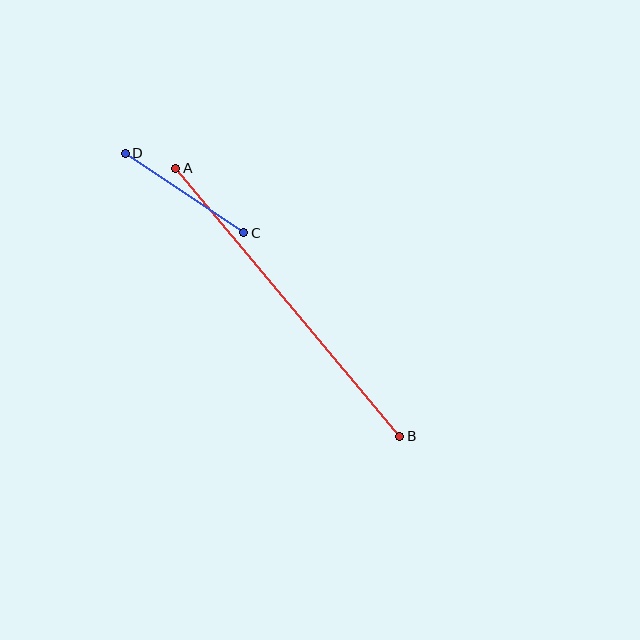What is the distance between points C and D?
The distance is approximately 142 pixels.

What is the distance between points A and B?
The distance is approximately 349 pixels.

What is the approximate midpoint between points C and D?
The midpoint is at approximately (184, 193) pixels.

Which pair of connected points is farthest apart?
Points A and B are farthest apart.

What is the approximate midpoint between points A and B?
The midpoint is at approximately (288, 302) pixels.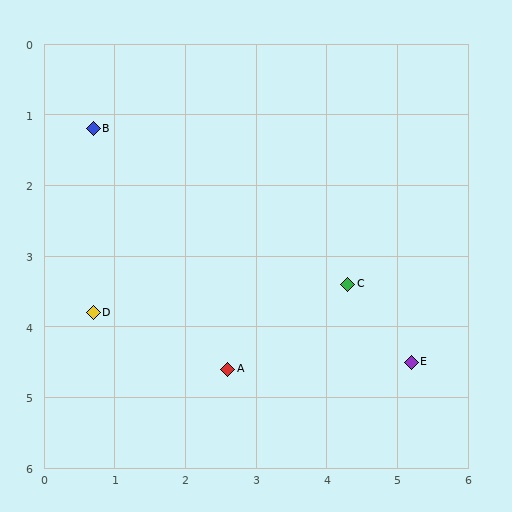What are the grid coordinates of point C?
Point C is at approximately (4.3, 3.4).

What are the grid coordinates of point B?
Point B is at approximately (0.7, 1.2).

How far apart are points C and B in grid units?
Points C and B are about 4.2 grid units apart.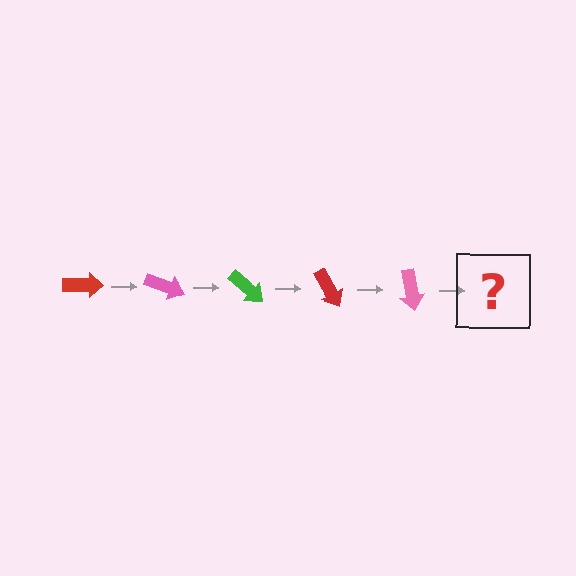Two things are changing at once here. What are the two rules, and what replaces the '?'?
The two rules are that it rotates 20 degrees each step and the color cycles through red, pink, and green. The '?' should be a green arrow, rotated 100 degrees from the start.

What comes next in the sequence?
The next element should be a green arrow, rotated 100 degrees from the start.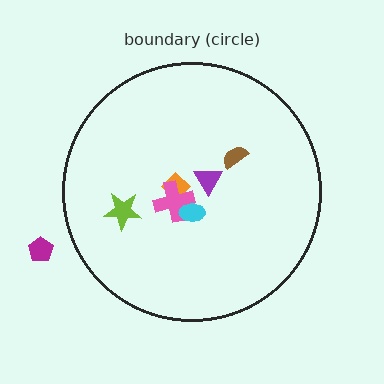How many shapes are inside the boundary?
6 inside, 1 outside.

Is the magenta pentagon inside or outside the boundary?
Outside.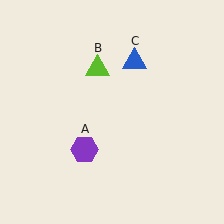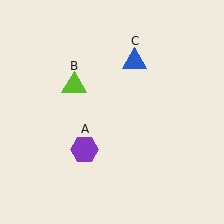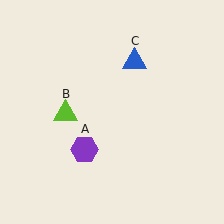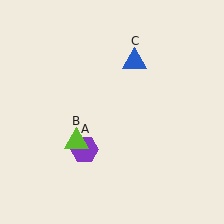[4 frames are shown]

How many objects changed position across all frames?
1 object changed position: lime triangle (object B).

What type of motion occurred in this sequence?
The lime triangle (object B) rotated counterclockwise around the center of the scene.